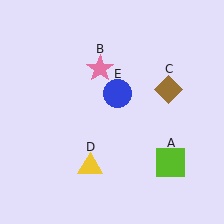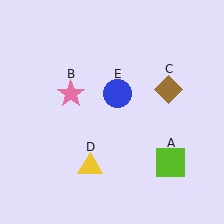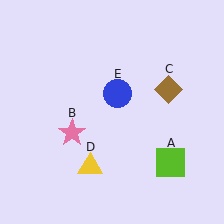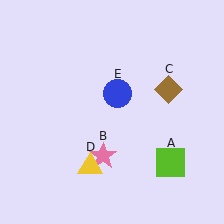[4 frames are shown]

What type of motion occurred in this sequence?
The pink star (object B) rotated counterclockwise around the center of the scene.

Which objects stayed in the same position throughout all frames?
Lime square (object A) and brown diamond (object C) and yellow triangle (object D) and blue circle (object E) remained stationary.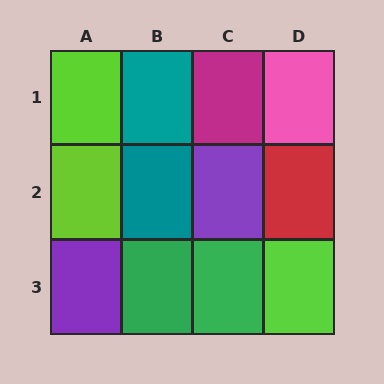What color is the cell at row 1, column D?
Pink.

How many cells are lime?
3 cells are lime.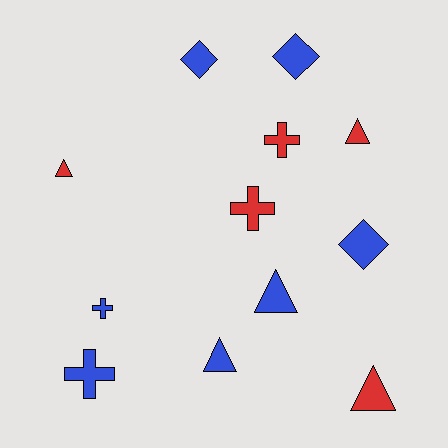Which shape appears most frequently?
Triangle, with 5 objects.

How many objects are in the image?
There are 12 objects.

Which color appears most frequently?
Blue, with 7 objects.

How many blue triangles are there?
There are 2 blue triangles.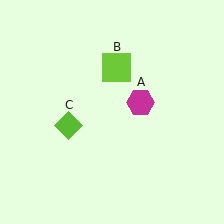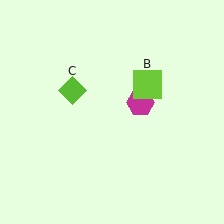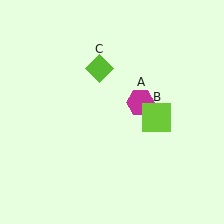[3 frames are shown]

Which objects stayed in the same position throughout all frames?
Magenta hexagon (object A) remained stationary.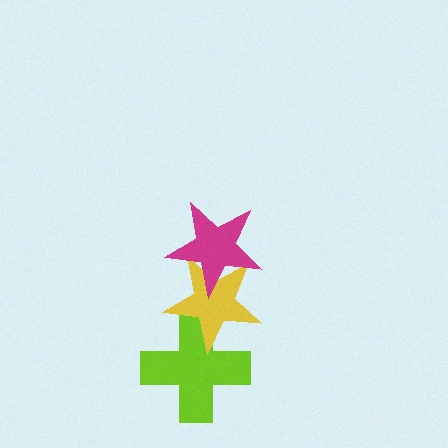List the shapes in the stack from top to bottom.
From top to bottom: the magenta star, the yellow star, the lime cross.